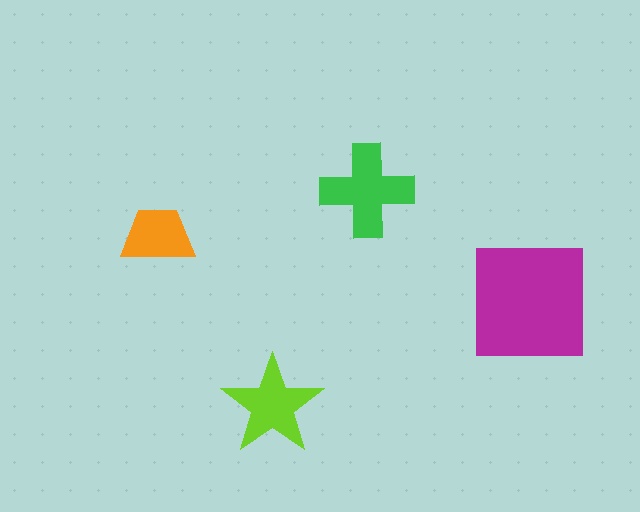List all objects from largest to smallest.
The magenta square, the green cross, the lime star, the orange trapezoid.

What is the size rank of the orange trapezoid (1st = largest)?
4th.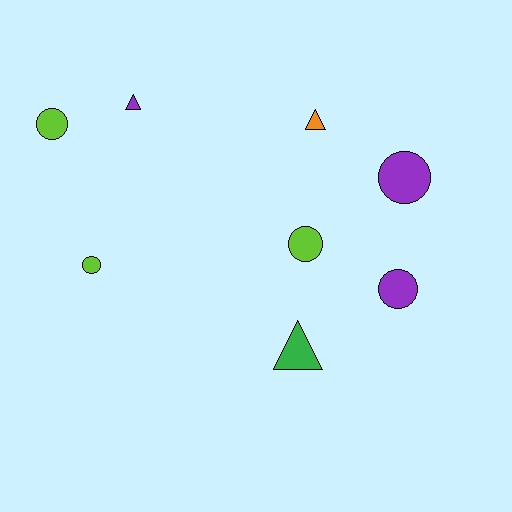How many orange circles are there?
There are no orange circles.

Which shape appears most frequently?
Circle, with 5 objects.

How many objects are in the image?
There are 8 objects.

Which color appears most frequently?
Lime, with 3 objects.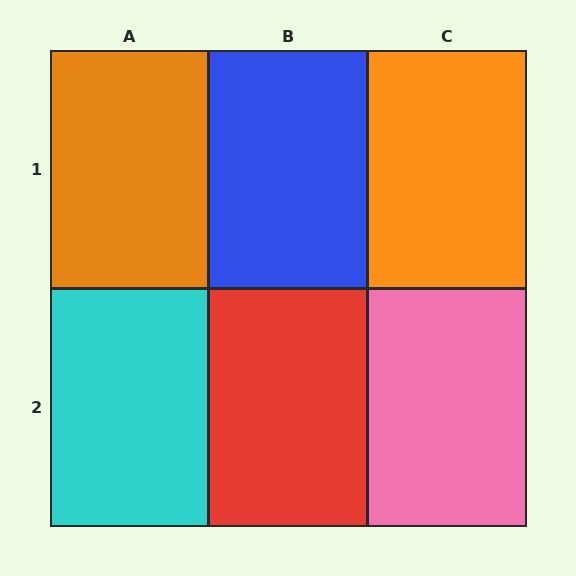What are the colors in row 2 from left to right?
Cyan, red, pink.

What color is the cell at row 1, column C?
Orange.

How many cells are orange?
2 cells are orange.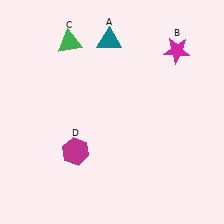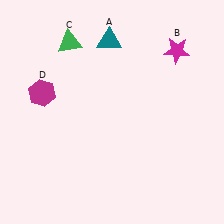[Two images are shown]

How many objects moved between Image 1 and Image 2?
1 object moved between the two images.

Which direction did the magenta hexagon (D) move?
The magenta hexagon (D) moved up.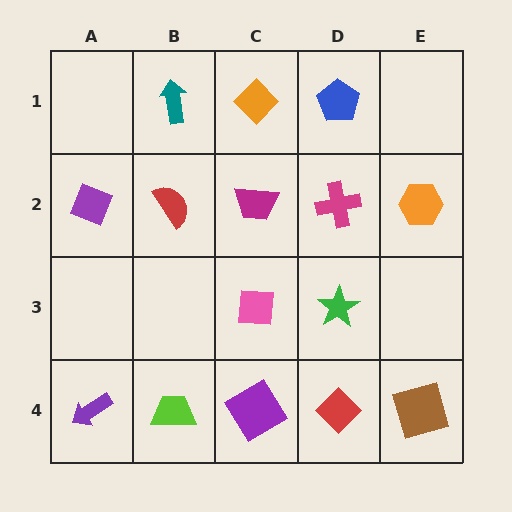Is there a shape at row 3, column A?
No, that cell is empty.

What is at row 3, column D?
A green star.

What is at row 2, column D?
A magenta cross.